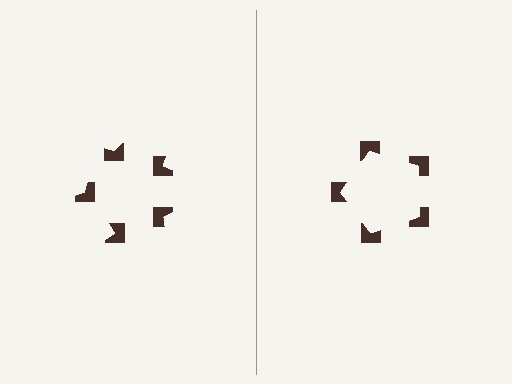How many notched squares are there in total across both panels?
10 — 5 on each side.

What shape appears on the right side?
An illusory pentagon.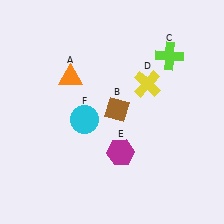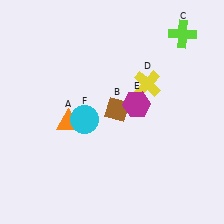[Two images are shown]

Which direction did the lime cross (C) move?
The lime cross (C) moved up.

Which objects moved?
The objects that moved are: the orange triangle (A), the lime cross (C), the magenta hexagon (E).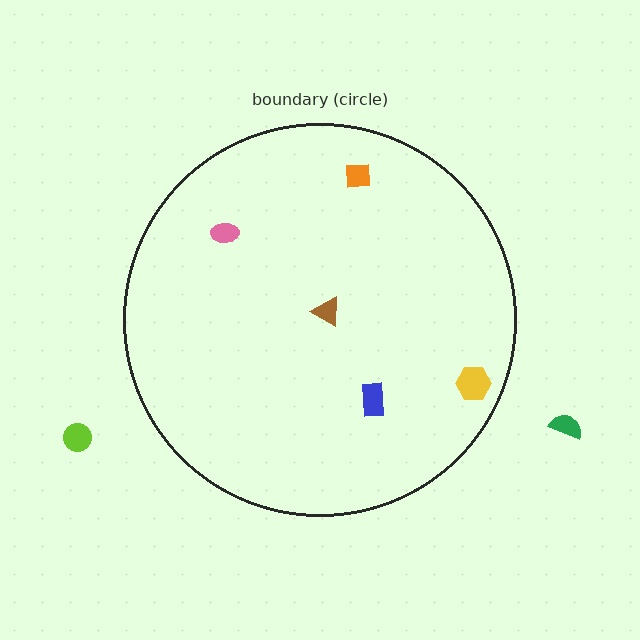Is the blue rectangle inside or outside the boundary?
Inside.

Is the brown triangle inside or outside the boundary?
Inside.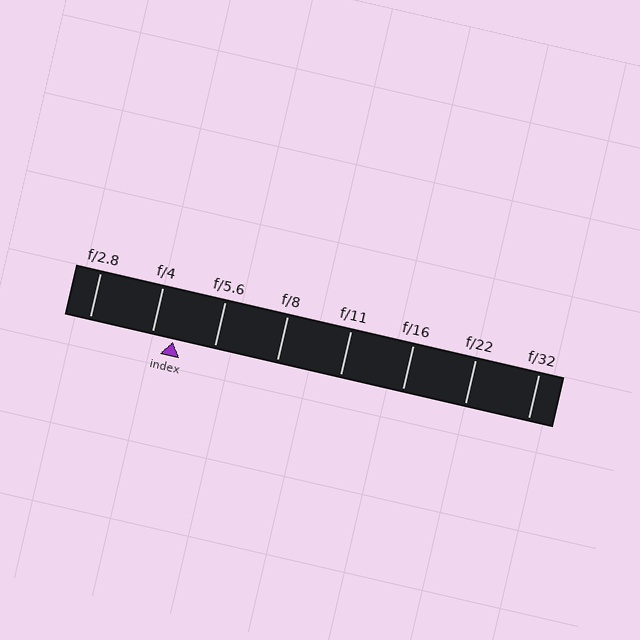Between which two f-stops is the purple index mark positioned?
The index mark is between f/4 and f/5.6.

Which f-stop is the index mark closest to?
The index mark is closest to f/4.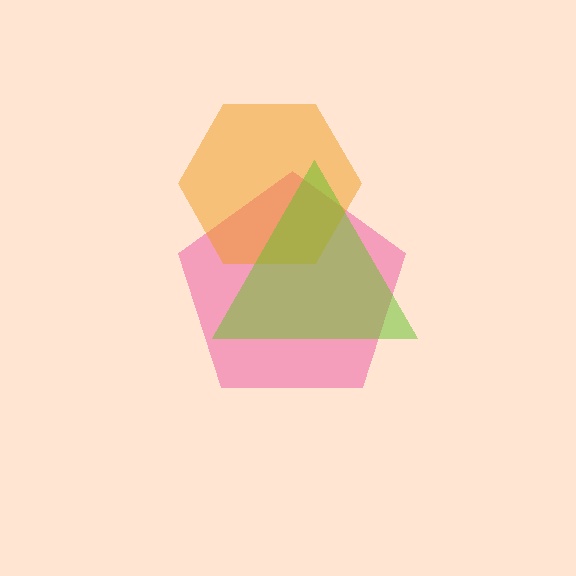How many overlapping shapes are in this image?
There are 3 overlapping shapes in the image.